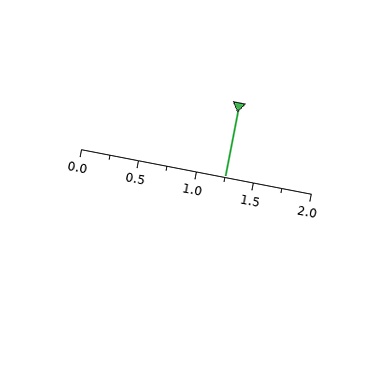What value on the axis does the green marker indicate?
The marker indicates approximately 1.25.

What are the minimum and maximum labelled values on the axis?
The axis runs from 0.0 to 2.0.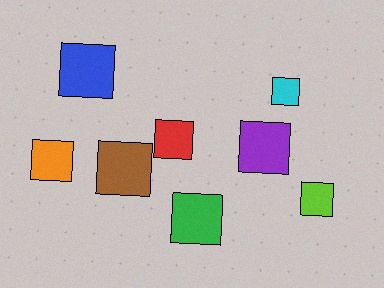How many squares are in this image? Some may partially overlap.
There are 8 squares.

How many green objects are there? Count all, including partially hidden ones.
There is 1 green object.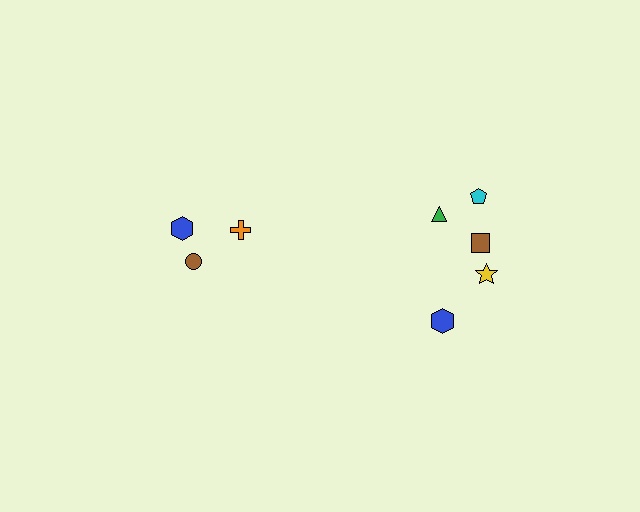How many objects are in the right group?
There are 5 objects.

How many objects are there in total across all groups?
There are 8 objects.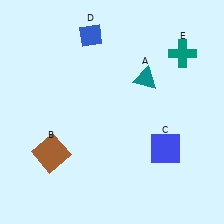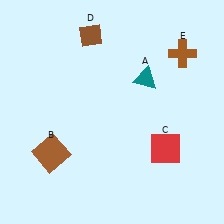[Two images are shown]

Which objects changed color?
C changed from blue to red. D changed from blue to brown. E changed from teal to brown.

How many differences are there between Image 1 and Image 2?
There are 3 differences between the two images.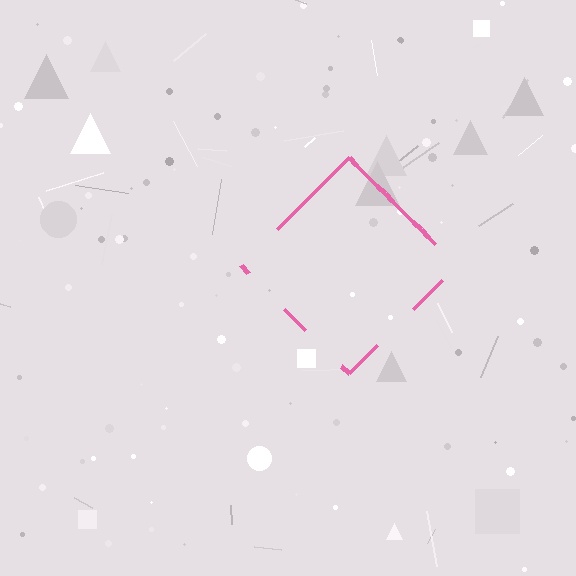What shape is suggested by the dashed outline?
The dashed outline suggests a diamond.